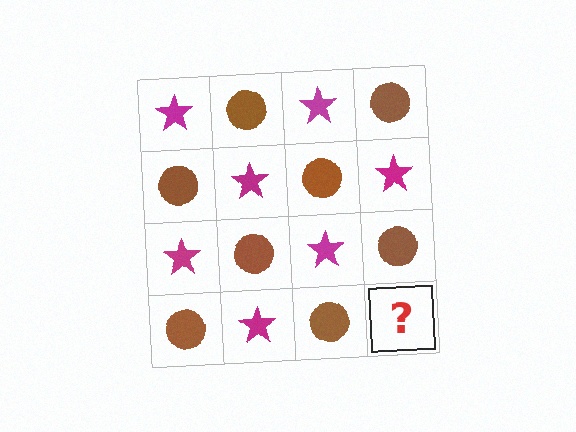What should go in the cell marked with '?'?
The missing cell should contain a magenta star.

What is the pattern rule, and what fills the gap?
The rule is that it alternates magenta star and brown circle in a checkerboard pattern. The gap should be filled with a magenta star.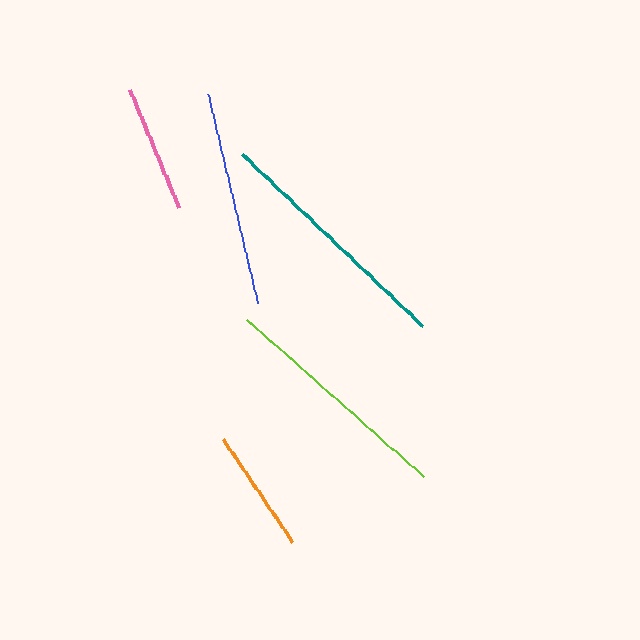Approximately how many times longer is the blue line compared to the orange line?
The blue line is approximately 1.7 times the length of the orange line.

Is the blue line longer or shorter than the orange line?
The blue line is longer than the orange line.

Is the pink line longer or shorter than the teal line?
The teal line is longer than the pink line.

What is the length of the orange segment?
The orange segment is approximately 124 pixels long.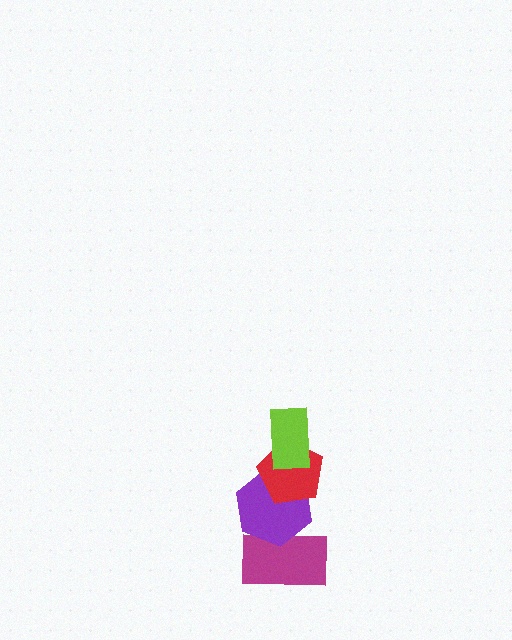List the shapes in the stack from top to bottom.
From top to bottom: the lime rectangle, the red pentagon, the purple hexagon, the magenta rectangle.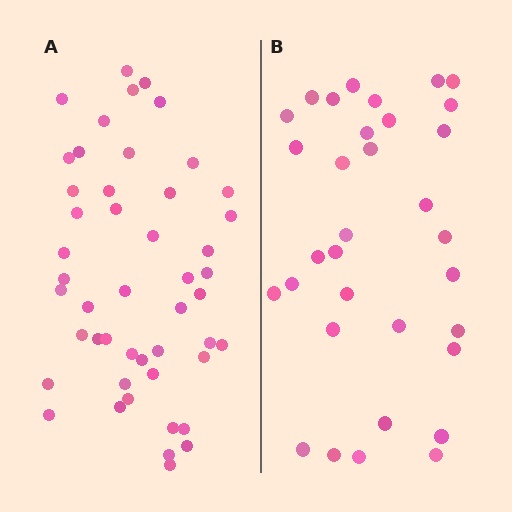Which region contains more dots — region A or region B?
Region A (the left region) has more dots.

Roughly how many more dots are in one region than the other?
Region A has approximately 15 more dots than region B.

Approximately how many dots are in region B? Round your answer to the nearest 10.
About 30 dots. (The exact count is 33, which rounds to 30.)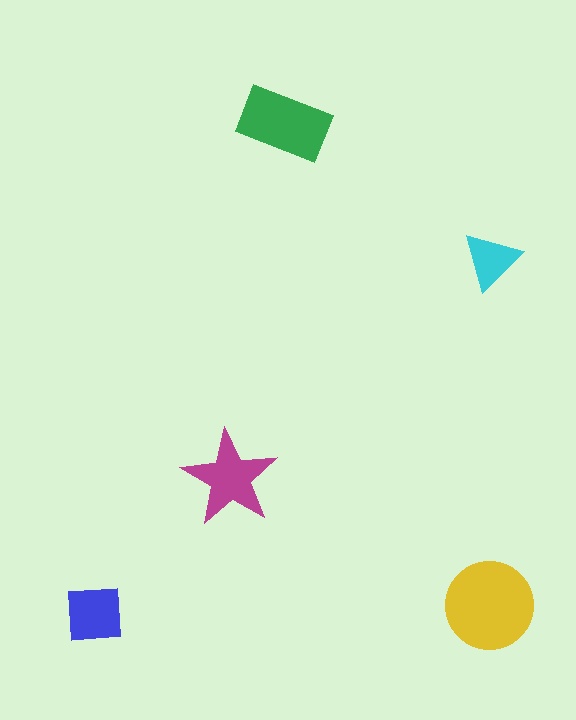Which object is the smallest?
The cyan triangle.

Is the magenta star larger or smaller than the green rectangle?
Smaller.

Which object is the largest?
The yellow circle.